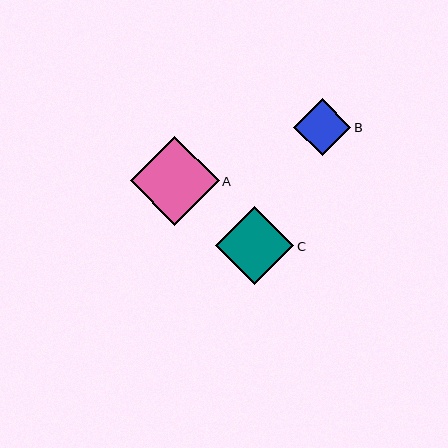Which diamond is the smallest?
Diamond B is the smallest with a size of approximately 57 pixels.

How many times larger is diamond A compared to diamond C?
Diamond A is approximately 1.1 times the size of diamond C.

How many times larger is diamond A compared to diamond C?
Diamond A is approximately 1.1 times the size of diamond C.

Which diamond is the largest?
Diamond A is the largest with a size of approximately 89 pixels.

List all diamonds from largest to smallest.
From largest to smallest: A, C, B.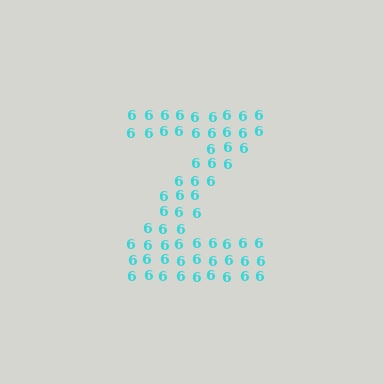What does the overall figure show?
The overall figure shows the letter Z.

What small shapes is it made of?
It is made of small digit 6's.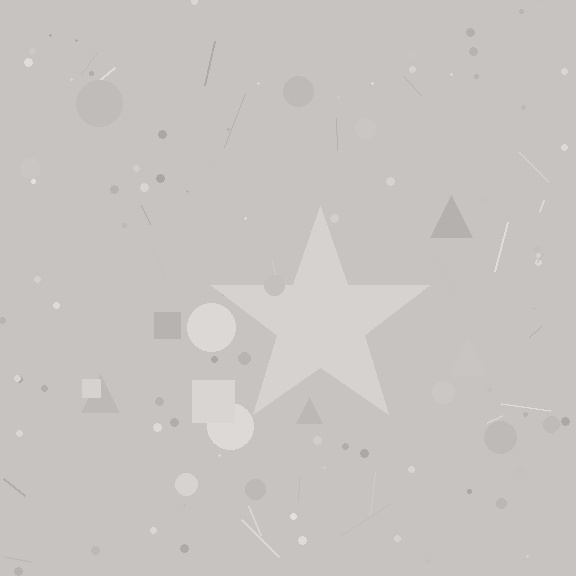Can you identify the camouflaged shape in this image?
The camouflaged shape is a star.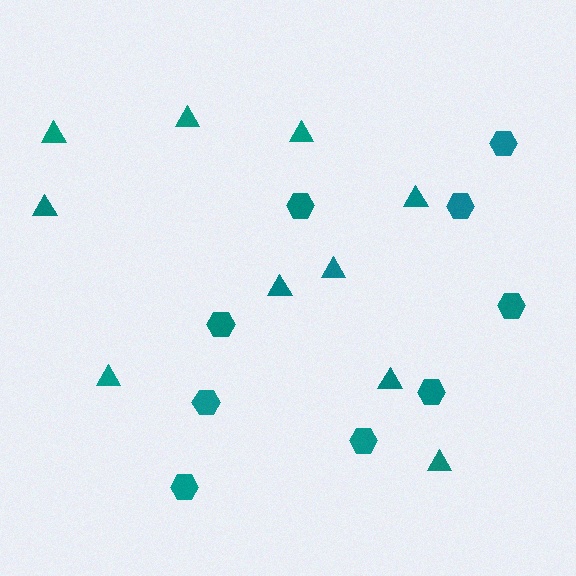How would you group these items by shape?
There are 2 groups: one group of triangles (10) and one group of hexagons (9).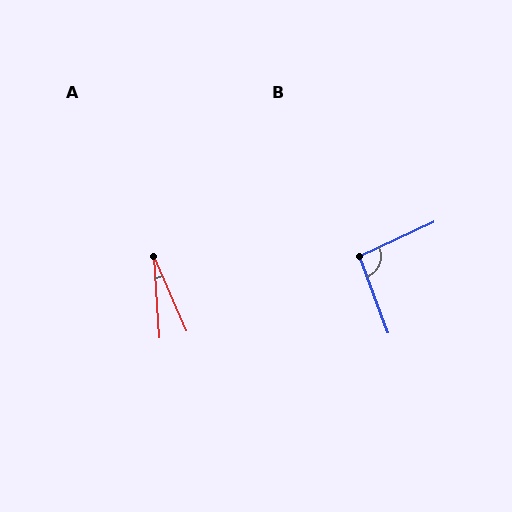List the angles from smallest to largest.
A (20°), B (94°).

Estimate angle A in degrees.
Approximately 20 degrees.